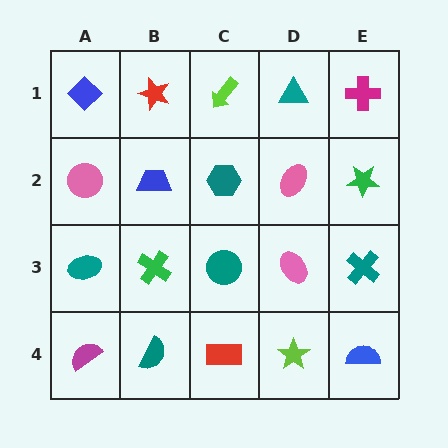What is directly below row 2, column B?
A green cross.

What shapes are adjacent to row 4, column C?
A teal circle (row 3, column C), a teal semicircle (row 4, column B), a lime star (row 4, column D).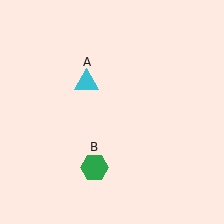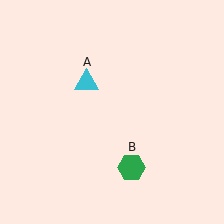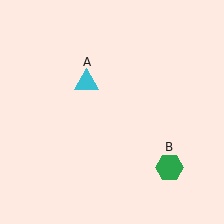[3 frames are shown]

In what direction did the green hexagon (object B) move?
The green hexagon (object B) moved right.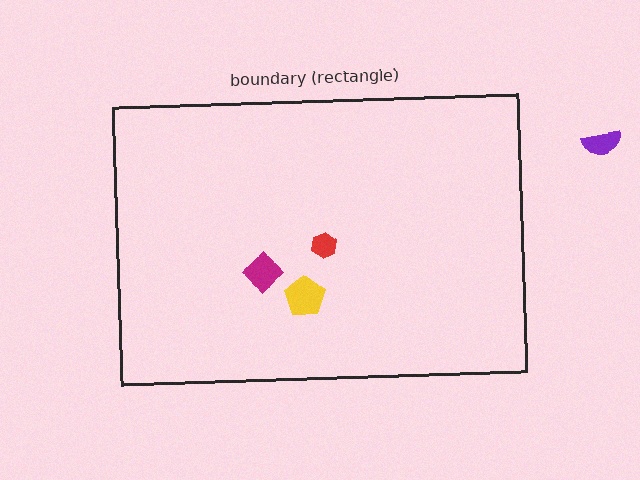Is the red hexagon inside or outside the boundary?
Inside.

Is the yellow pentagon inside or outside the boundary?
Inside.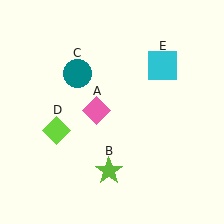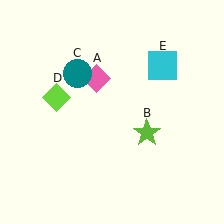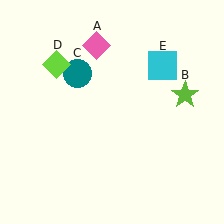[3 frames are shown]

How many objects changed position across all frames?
3 objects changed position: pink diamond (object A), lime star (object B), lime diamond (object D).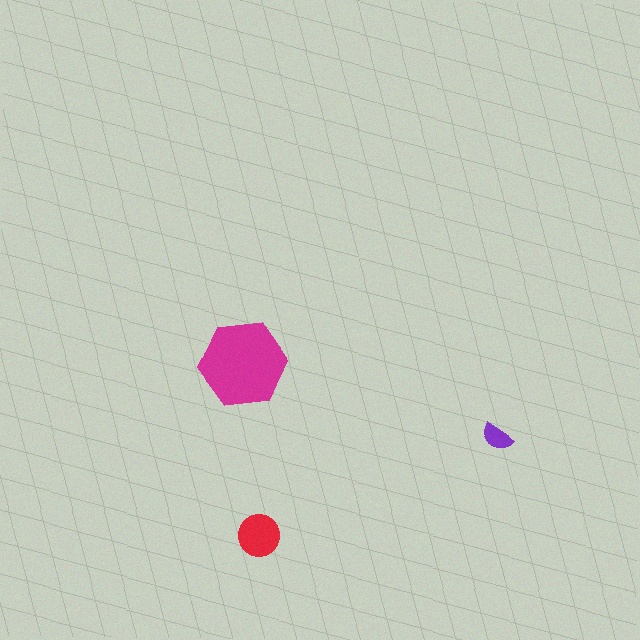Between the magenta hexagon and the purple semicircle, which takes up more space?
The magenta hexagon.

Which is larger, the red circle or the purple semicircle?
The red circle.